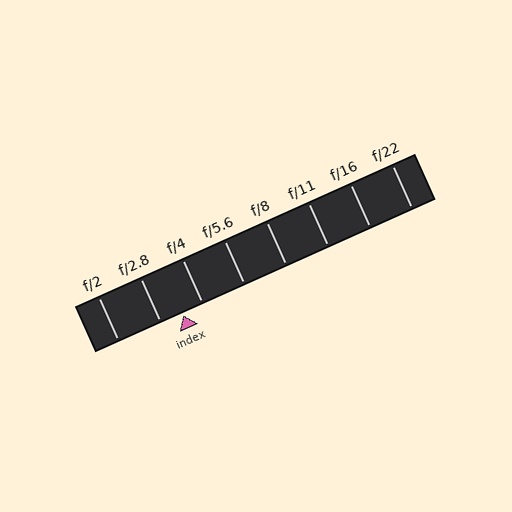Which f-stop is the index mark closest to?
The index mark is closest to f/4.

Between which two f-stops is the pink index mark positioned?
The index mark is between f/2.8 and f/4.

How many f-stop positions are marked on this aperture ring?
There are 8 f-stop positions marked.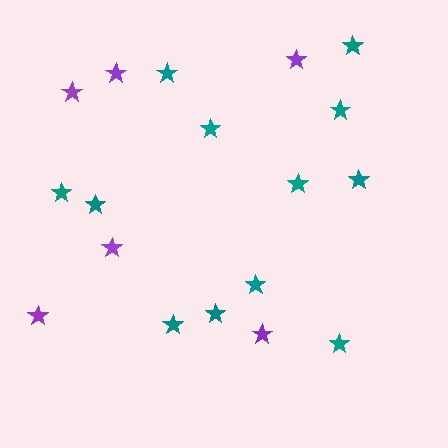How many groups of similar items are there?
There are 2 groups: one group of teal stars (12) and one group of purple stars (6).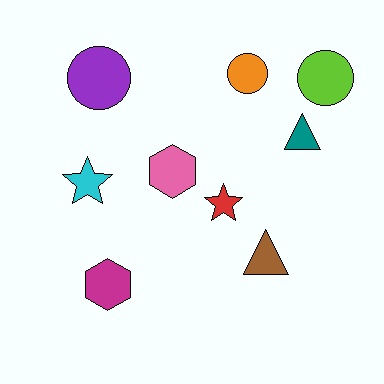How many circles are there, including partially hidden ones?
There are 3 circles.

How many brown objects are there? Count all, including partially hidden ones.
There is 1 brown object.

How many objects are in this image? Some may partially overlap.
There are 9 objects.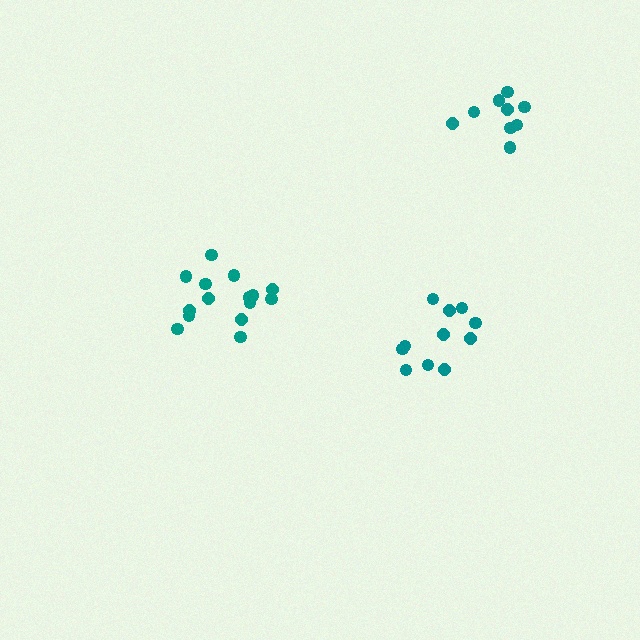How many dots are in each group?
Group 1: 9 dots, Group 2: 15 dots, Group 3: 11 dots (35 total).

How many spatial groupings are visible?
There are 3 spatial groupings.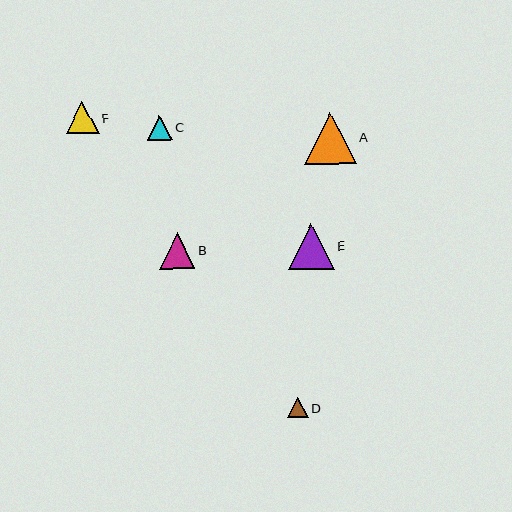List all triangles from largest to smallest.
From largest to smallest: A, E, B, F, C, D.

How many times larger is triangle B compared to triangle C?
Triangle B is approximately 1.4 times the size of triangle C.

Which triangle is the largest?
Triangle A is the largest with a size of approximately 52 pixels.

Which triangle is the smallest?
Triangle D is the smallest with a size of approximately 20 pixels.